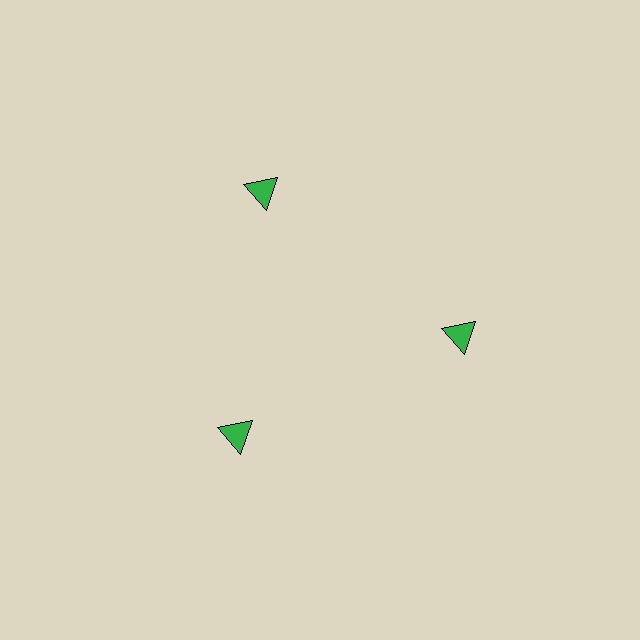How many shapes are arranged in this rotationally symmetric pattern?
There are 3 shapes, arranged in 3 groups of 1.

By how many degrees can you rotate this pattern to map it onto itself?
The pattern maps onto itself every 120 degrees of rotation.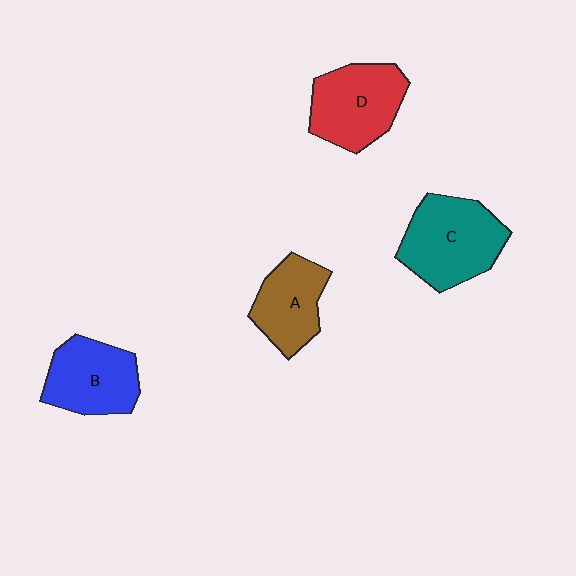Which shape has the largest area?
Shape C (teal).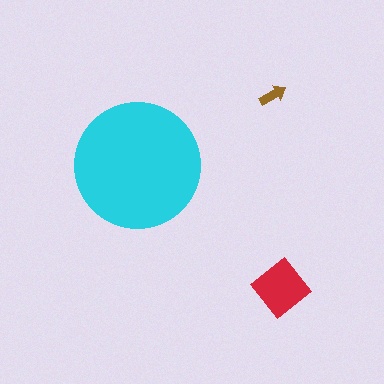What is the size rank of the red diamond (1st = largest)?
2nd.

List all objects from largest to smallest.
The cyan circle, the red diamond, the brown arrow.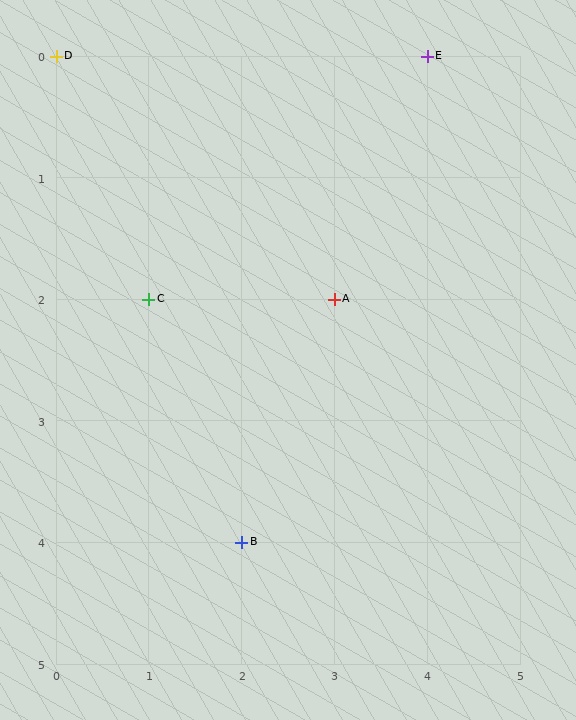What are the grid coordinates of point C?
Point C is at grid coordinates (1, 2).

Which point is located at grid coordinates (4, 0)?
Point E is at (4, 0).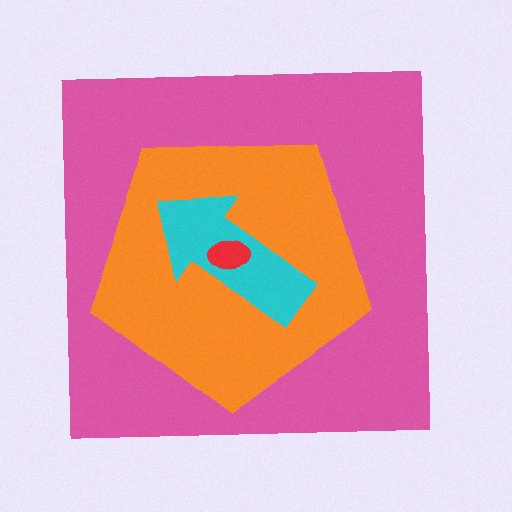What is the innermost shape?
The red ellipse.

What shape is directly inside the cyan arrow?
The red ellipse.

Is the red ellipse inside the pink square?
Yes.